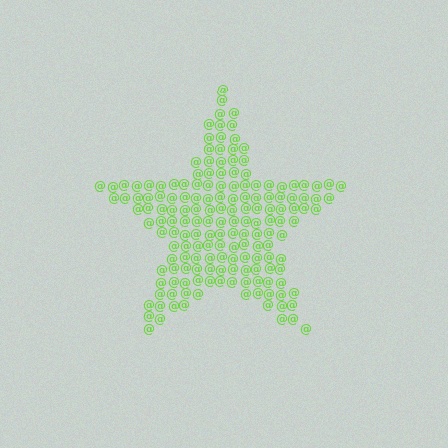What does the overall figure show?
The overall figure shows a star.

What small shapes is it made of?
It is made of small at signs.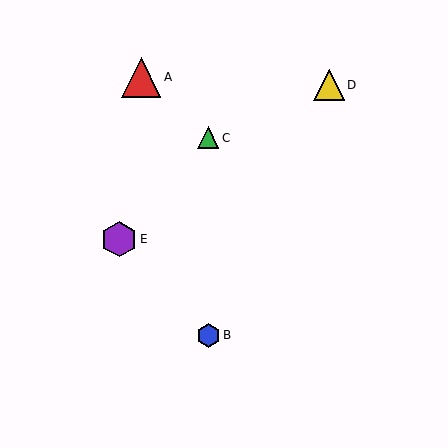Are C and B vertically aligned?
Yes, both are at x≈208.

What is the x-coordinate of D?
Object D is at x≈329.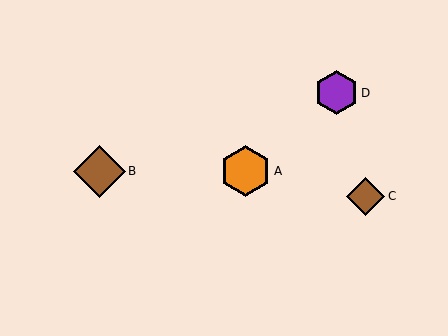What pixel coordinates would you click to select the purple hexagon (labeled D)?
Click at (336, 93) to select the purple hexagon D.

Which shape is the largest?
The brown diamond (labeled B) is the largest.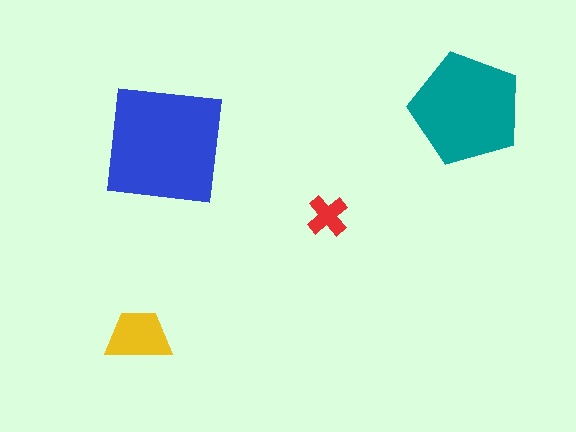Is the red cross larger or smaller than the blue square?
Smaller.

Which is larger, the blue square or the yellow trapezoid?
The blue square.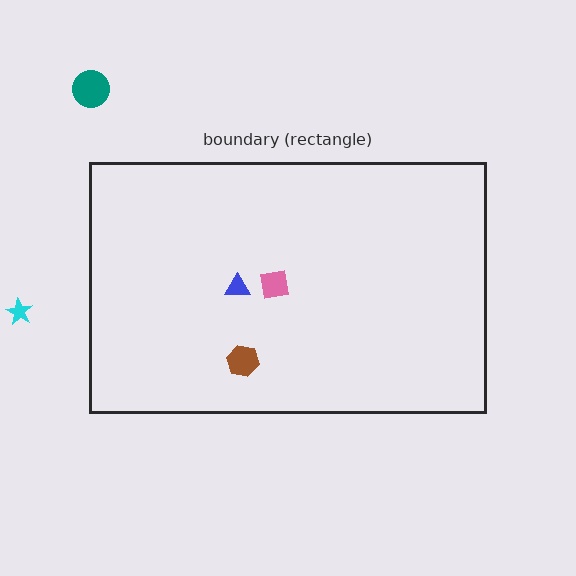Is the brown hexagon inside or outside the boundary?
Inside.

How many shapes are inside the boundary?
3 inside, 2 outside.